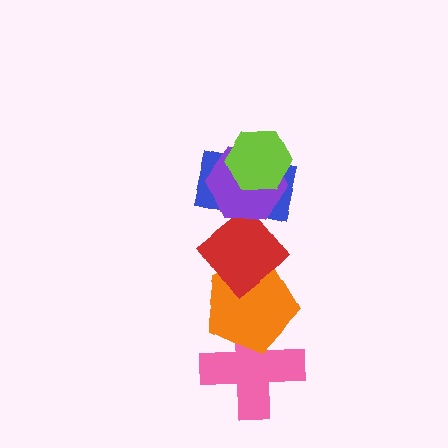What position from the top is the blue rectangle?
The blue rectangle is 3rd from the top.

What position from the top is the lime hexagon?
The lime hexagon is 1st from the top.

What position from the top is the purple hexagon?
The purple hexagon is 2nd from the top.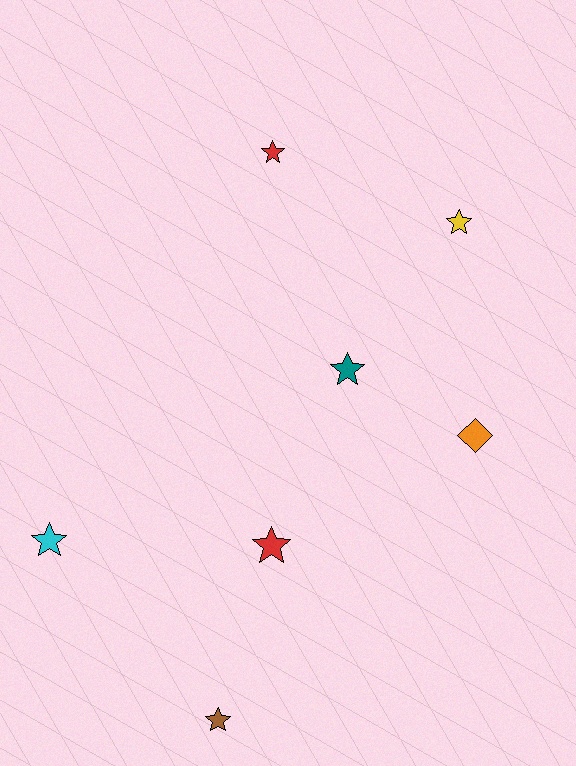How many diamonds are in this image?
There is 1 diamond.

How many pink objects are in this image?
There are no pink objects.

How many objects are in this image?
There are 7 objects.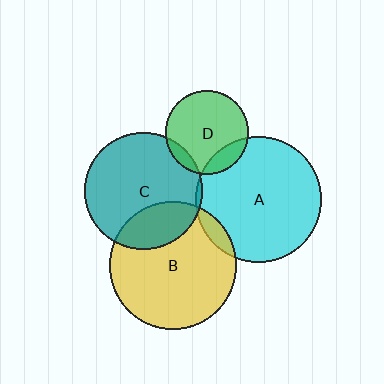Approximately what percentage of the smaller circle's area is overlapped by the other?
Approximately 5%.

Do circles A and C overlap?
Yes.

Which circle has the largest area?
Circle B (yellow).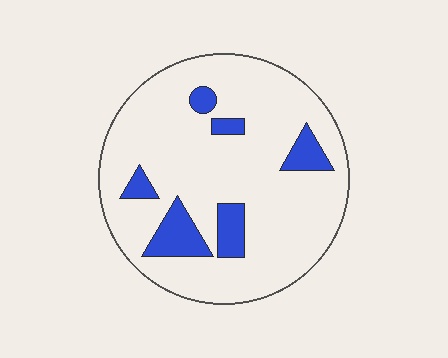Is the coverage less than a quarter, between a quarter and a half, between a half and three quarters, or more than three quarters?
Less than a quarter.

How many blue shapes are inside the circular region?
6.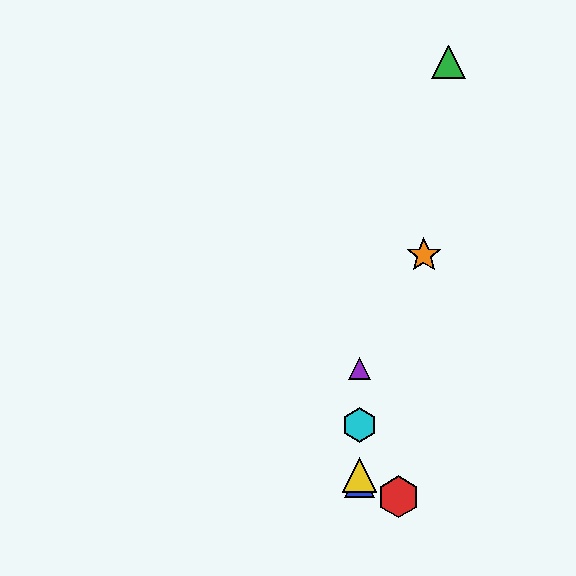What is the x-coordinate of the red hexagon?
The red hexagon is at x≈399.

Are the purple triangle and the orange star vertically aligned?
No, the purple triangle is at x≈359 and the orange star is at x≈424.